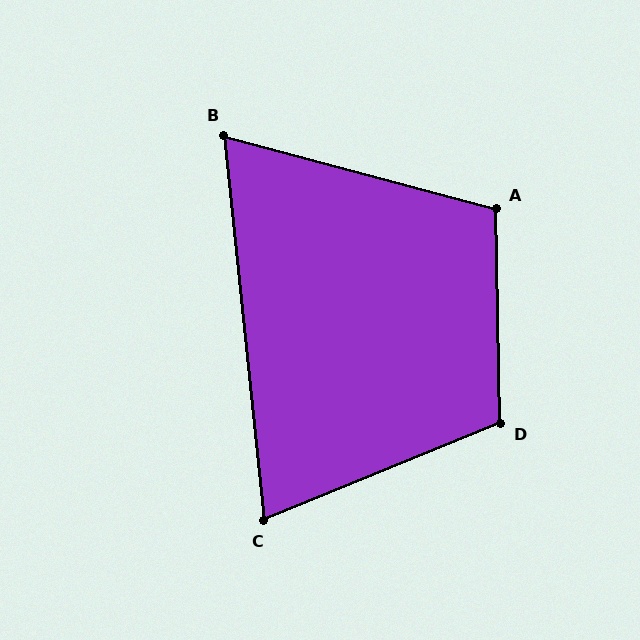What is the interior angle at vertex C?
Approximately 74 degrees (acute).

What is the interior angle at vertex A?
Approximately 106 degrees (obtuse).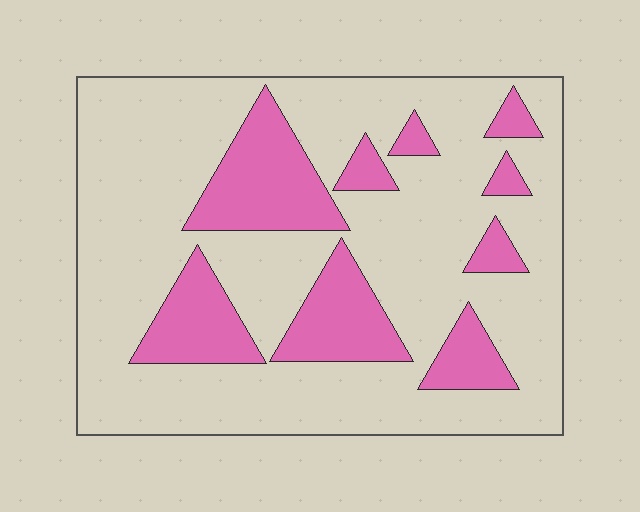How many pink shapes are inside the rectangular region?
9.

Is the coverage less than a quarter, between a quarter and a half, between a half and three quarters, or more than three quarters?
Less than a quarter.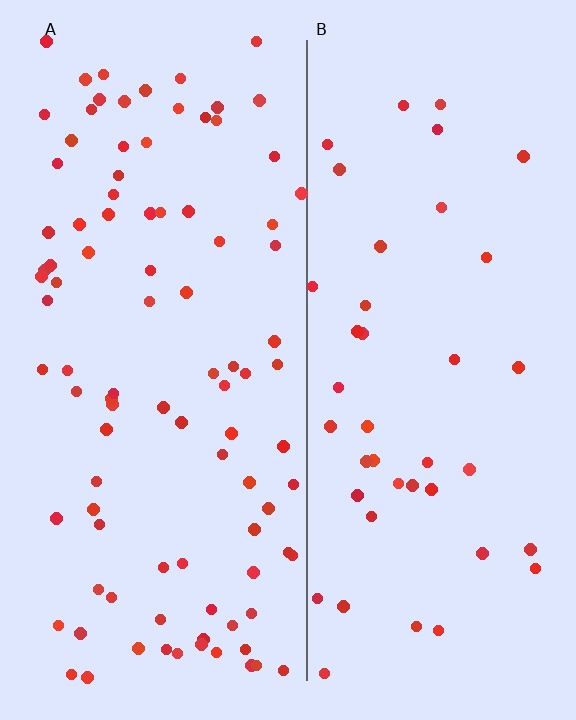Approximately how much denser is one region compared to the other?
Approximately 2.3× — region A over region B.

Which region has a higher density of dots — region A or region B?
A (the left).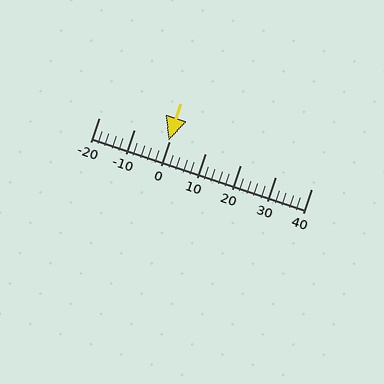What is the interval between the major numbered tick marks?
The major tick marks are spaced 10 units apart.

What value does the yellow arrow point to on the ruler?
The yellow arrow points to approximately 0.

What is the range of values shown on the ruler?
The ruler shows values from -20 to 40.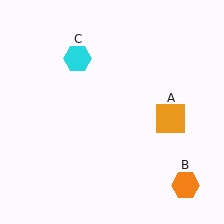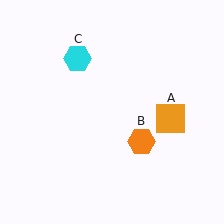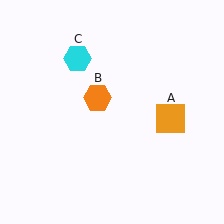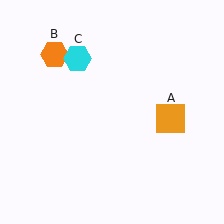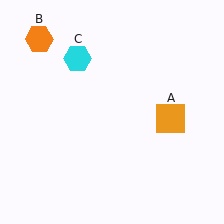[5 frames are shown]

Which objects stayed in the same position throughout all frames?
Orange square (object A) and cyan hexagon (object C) remained stationary.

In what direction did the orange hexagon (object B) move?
The orange hexagon (object B) moved up and to the left.